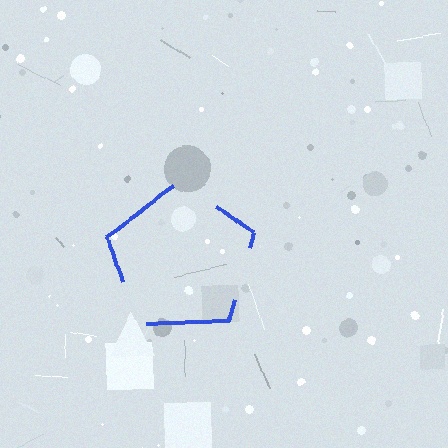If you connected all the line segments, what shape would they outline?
They would outline a pentagon.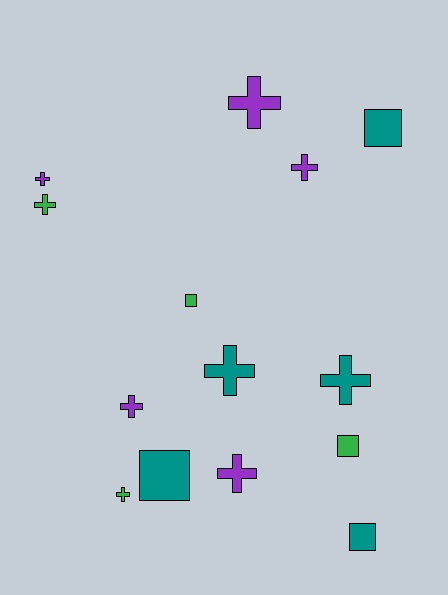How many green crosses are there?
There are 2 green crosses.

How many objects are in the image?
There are 14 objects.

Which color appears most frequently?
Purple, with 5 objects.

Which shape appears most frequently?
Cross, with 9 objects.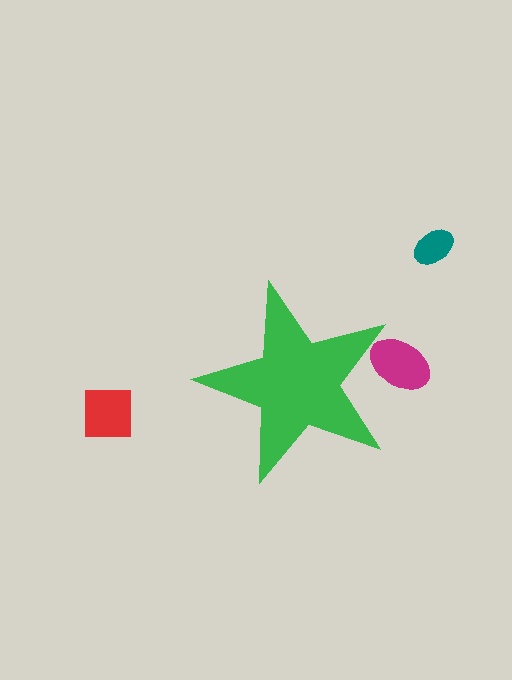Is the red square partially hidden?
No, the red square is fully visible.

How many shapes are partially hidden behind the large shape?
1 shape is partially hidden.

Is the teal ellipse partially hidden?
No, the teal ellipse is fully visible.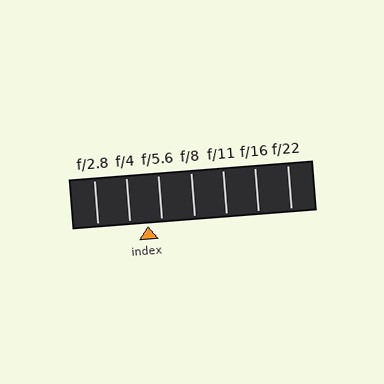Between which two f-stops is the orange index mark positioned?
The index mark is between f/4 and f/5.6.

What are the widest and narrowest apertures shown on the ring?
The widest aperture shown is f/2.8 and the narrowest is f/22.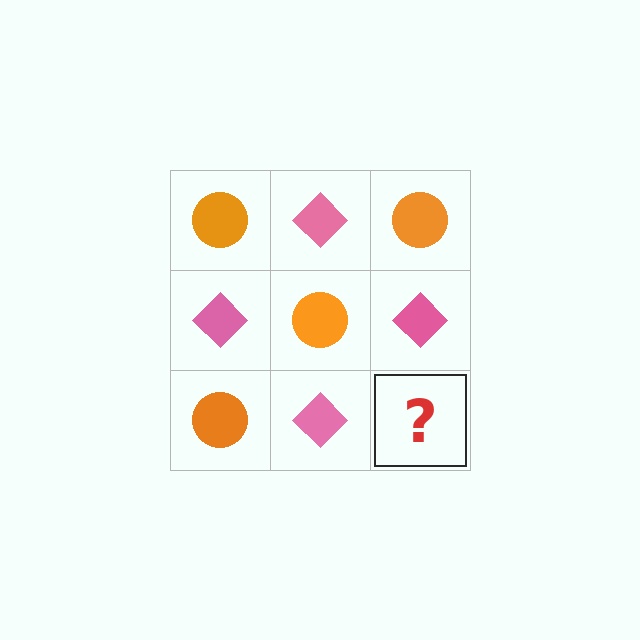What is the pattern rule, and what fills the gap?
The rule is that it alternates orange circle and pink diamond in a checkerboard pattern. The gap should be filled with an orange circle.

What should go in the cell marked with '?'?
The missing cell should contain an orange circle.